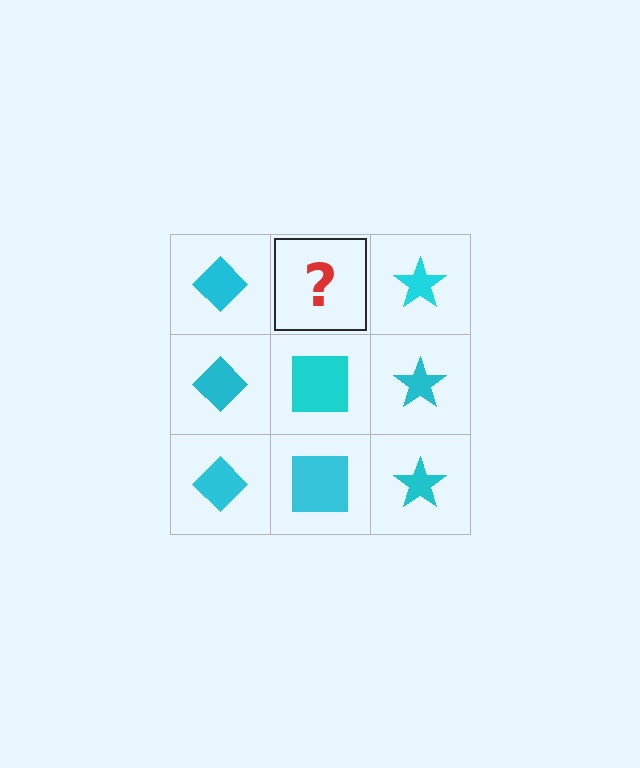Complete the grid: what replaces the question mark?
The question mark should be replaced with a cyan square.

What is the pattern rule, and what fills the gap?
The rule is that each column has a consistent shape. The gap should be filled with a cyan square.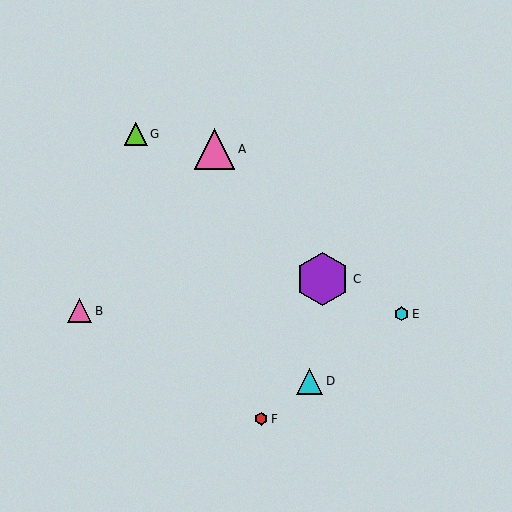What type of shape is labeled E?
Shape E is a cyan hexagon.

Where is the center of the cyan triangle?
The center of the cyan triangle is at (310, 381).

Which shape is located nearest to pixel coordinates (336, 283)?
The purple hexagon (labeled C) at (323, 279) is nearest to that location.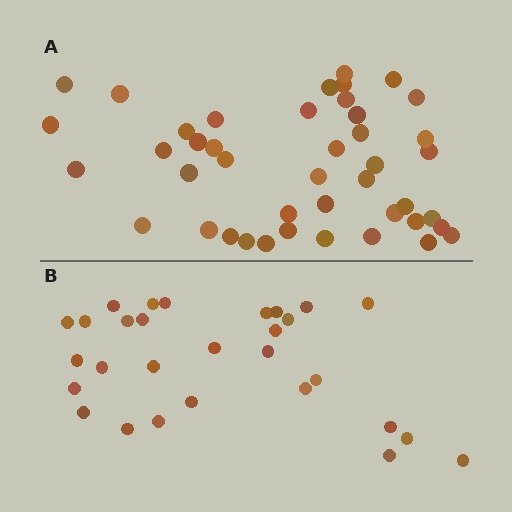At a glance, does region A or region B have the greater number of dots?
Region A (the top region) has more dots.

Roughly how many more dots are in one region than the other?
Region A has approximately 15 more dots than region B.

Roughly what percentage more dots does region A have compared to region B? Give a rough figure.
About 50% more.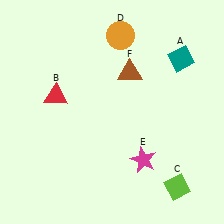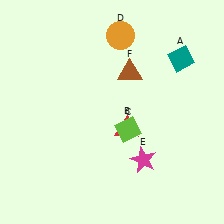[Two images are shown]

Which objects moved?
The objects that moved are: the red triangle (B), the lime diamond (C).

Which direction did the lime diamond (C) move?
The lime diamond (C) moved up.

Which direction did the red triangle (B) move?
The red triangle (B) moved right.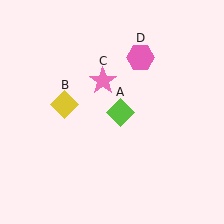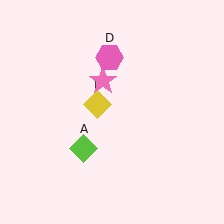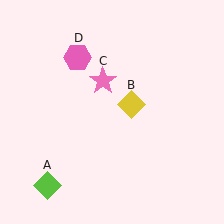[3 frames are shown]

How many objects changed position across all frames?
3 objects changed position: lime diamond (object A), yellow diamond (object B), pink hexagon (object D).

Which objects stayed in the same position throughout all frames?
Pink star (object C) remained stationary.